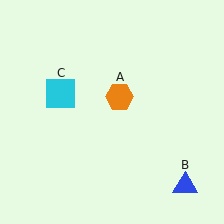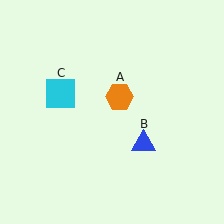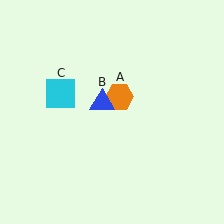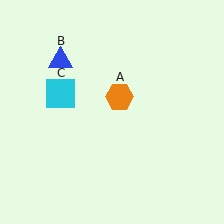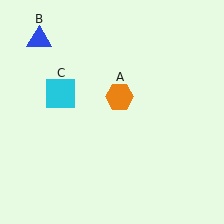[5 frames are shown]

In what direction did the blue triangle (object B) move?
The blue triangle (object B) moved up and to the left.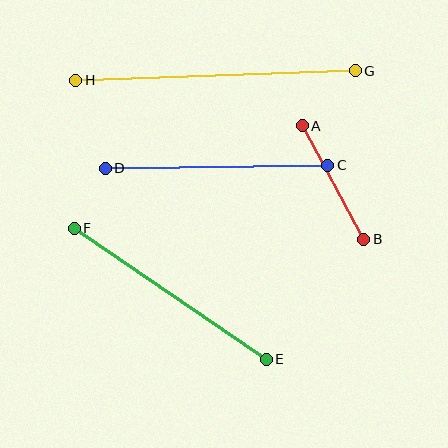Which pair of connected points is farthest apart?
Points G and H are farthest apart.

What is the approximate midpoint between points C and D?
The midpoint is at approximately (217, 167) pixels.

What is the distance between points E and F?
The distance is approximately 232 pixels.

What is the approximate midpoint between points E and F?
The midpoint is at approximately (170, 294) pixels.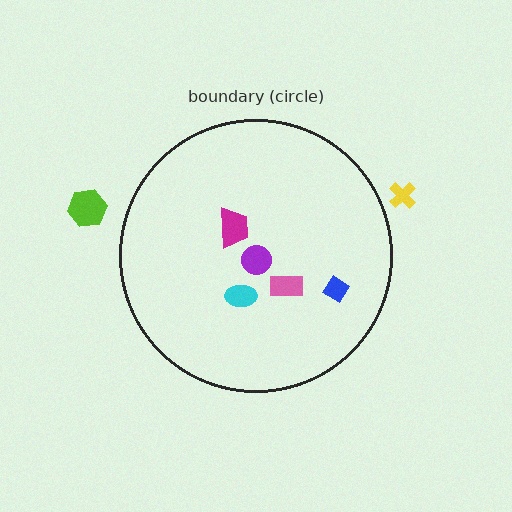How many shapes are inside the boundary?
5 inside, 2 outside.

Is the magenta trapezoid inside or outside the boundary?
Inside.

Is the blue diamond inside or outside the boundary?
Inside.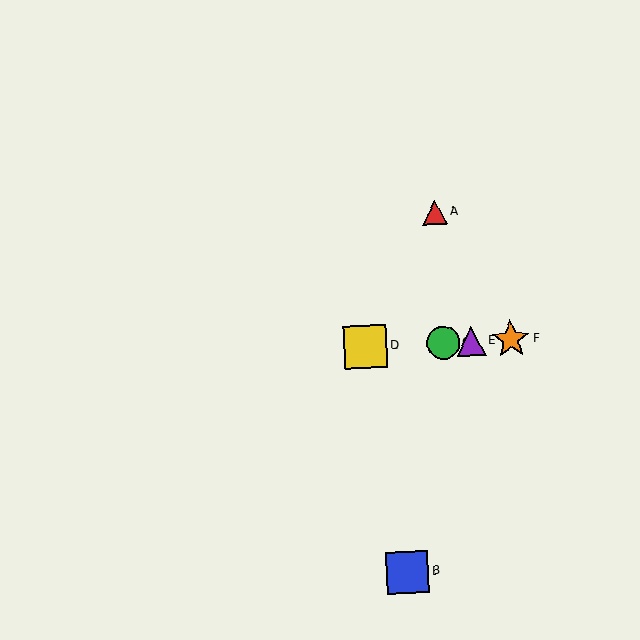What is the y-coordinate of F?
Object F is at y≈339.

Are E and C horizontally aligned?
Yes, both are at y≈341.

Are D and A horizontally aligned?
No, D is at y≈347 and A is at y≈212.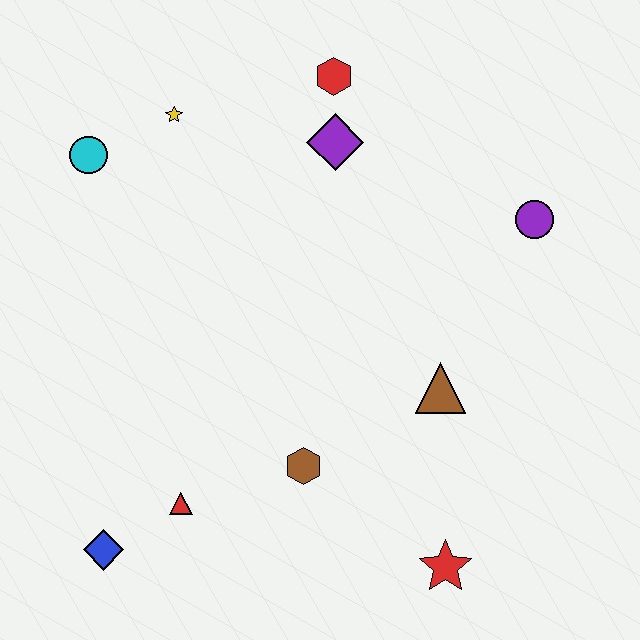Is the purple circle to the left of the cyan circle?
No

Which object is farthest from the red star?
The cyan circle is farthest from the red star.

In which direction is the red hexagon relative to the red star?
The red hexagon is above the red star.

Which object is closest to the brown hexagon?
The red triangle is closest to the brown hexagon.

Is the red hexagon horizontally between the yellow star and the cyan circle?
No